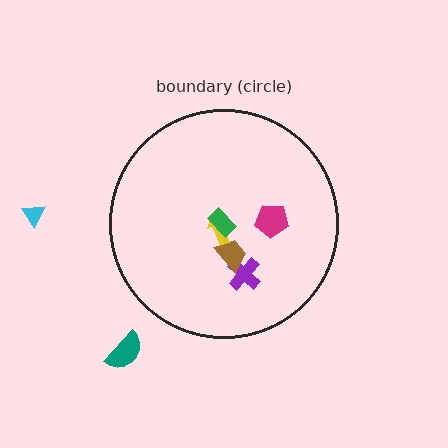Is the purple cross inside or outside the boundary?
Inside.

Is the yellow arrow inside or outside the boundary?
Inside.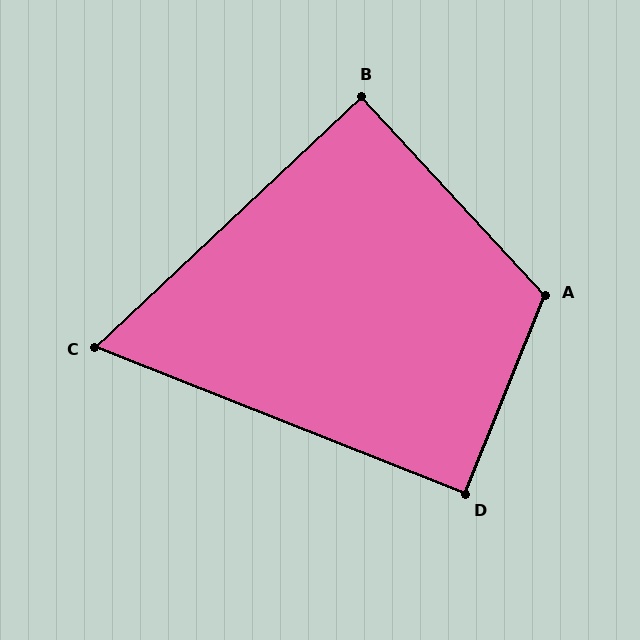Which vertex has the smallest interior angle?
C, at approximately 65 degrees.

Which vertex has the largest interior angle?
A, at approximately 115 degrees.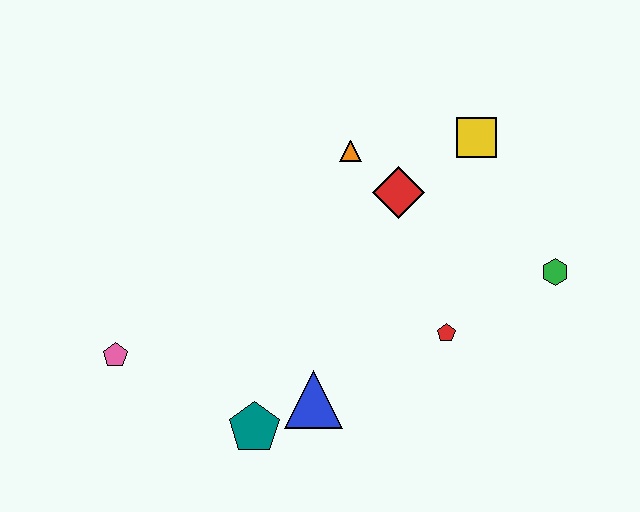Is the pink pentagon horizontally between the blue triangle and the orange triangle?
No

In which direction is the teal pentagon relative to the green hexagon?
The teal pentagon is to the left of the green hexagon.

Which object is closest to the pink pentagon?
The teal pentagon is closest to the pink pentagon.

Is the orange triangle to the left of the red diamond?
Yes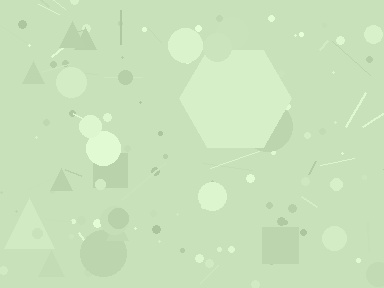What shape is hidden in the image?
A hexagon is hidden in the image.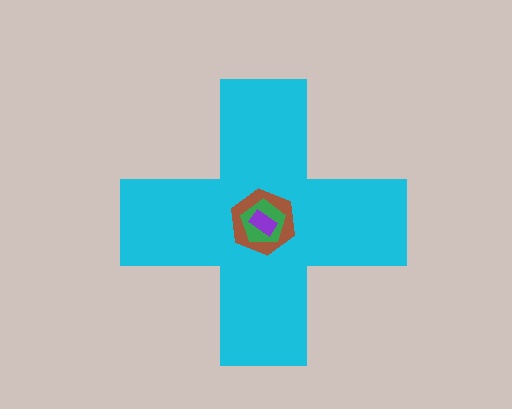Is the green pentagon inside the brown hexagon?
Yes.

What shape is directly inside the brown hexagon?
The green pentagon.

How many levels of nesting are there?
4.